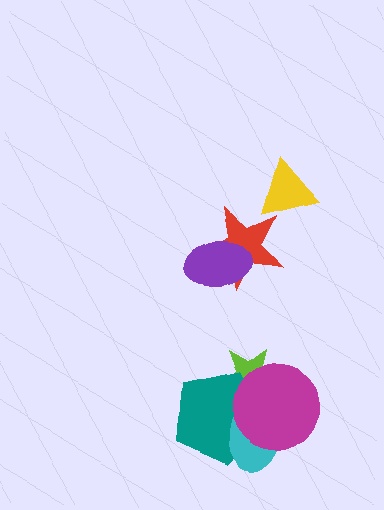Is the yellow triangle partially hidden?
Yes, it is partially covered by another shape.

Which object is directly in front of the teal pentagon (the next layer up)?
The cyan ellipse is directly in front of the teal pentagon.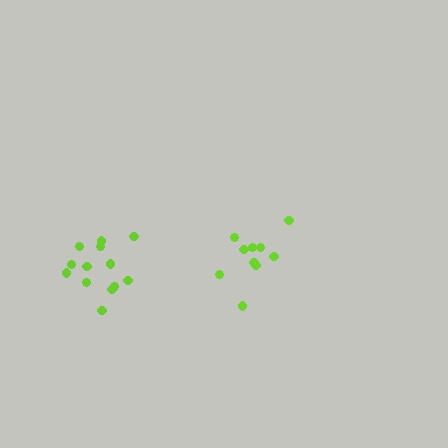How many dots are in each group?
Group 1: 13 dots, Group 2: 10 dots (23 total).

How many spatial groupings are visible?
There are 2 spatial groupings.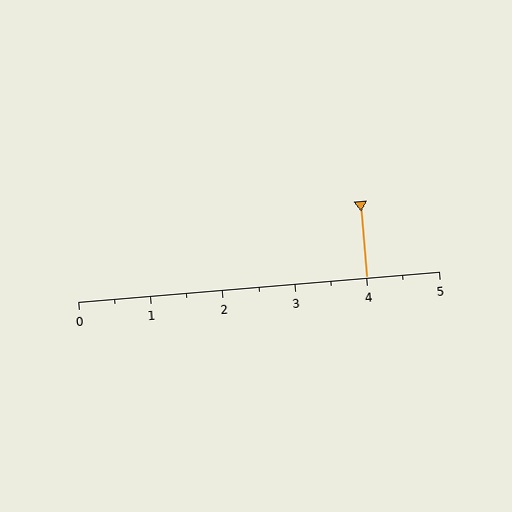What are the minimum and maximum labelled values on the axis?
The axis runs from 0 to 5.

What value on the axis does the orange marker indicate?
The marker indicates approximately 4.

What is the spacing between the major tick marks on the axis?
The major ticks are spaced 1 apart.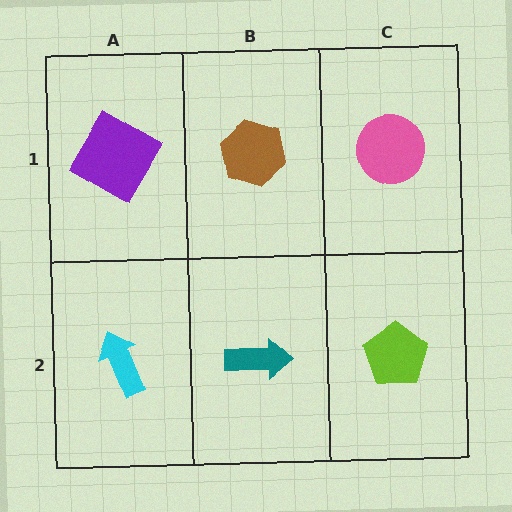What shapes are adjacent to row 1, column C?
A lime pentagon (row 2, column C), a brown hexagon (row 1, column B).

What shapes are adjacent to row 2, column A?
A purple diamond (row 1, column A), a teal arrow (row 2, column B).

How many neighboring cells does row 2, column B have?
3.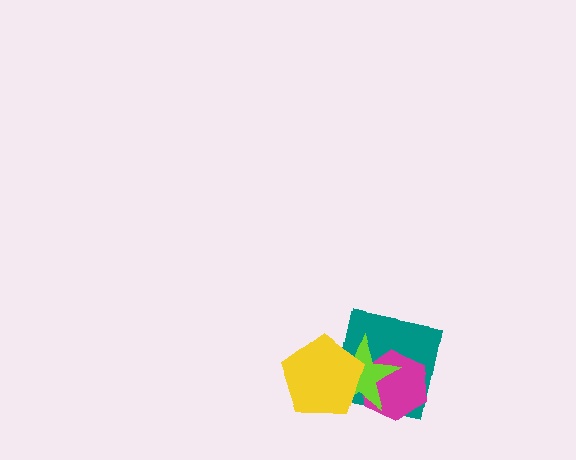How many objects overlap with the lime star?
3 objects overlap with the lime star.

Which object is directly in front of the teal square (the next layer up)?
The magenta hexagon is directly in front of the teal square.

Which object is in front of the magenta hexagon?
The lime star is in front of the magenta hexagon.